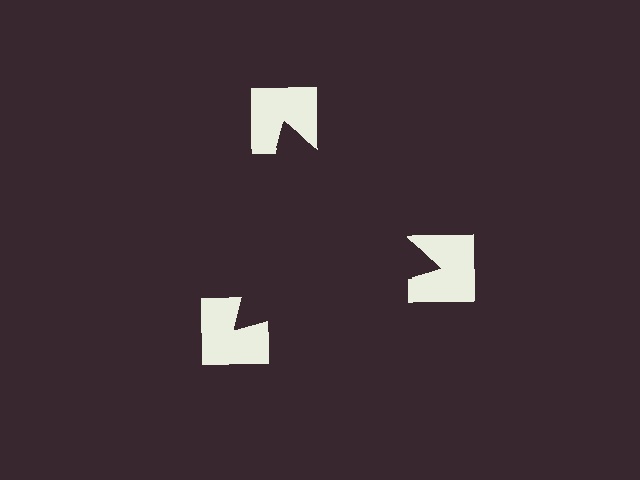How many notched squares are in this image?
There are 3 — one at each vertex of the illusory triangle.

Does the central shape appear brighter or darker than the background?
It typically appears slightly darker than the background, even though no actual brightness change is drawn.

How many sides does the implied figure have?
3 sides.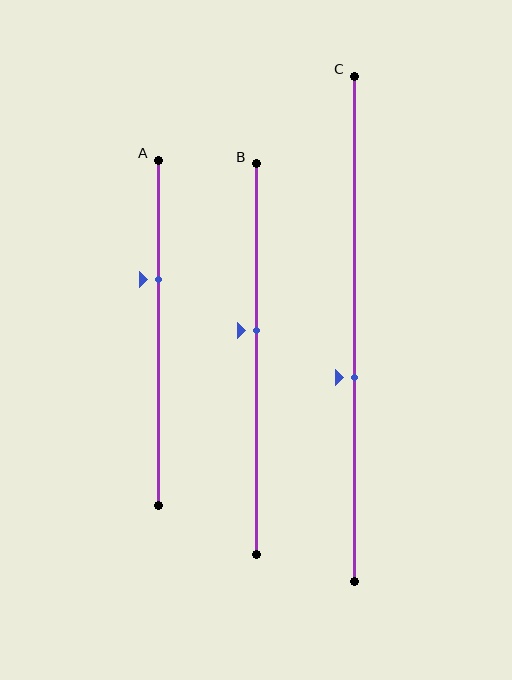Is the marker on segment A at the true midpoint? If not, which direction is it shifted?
No, the marker on segment A is shifted upward by about 16% of the segment length.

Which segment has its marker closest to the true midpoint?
Segment B has its marker closest to the true midpoint.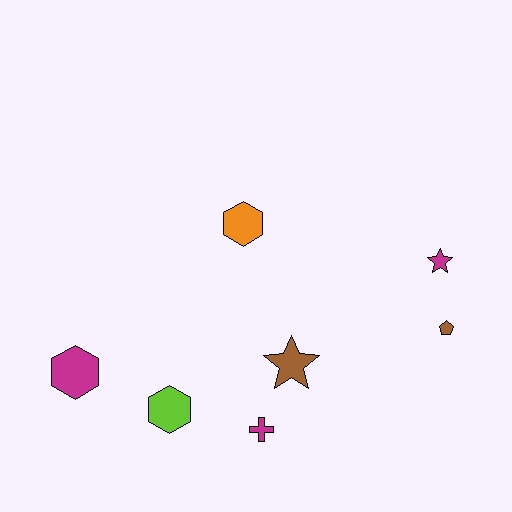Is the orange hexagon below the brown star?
No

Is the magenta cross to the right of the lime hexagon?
Yes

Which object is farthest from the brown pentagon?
The magenta hexagon is farthest from the brown pentagon.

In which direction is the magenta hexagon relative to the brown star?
The magenta hexagon is to the left of the brown star.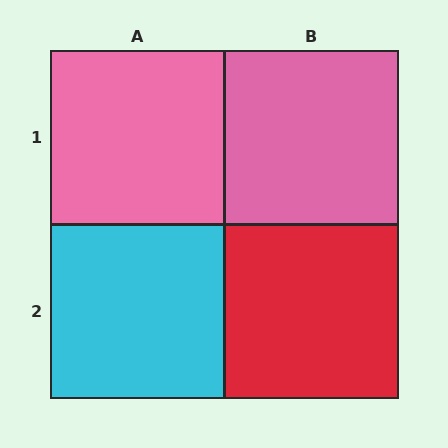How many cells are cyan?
1 cell is cyan.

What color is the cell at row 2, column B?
Red.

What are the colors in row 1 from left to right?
Pink, pink.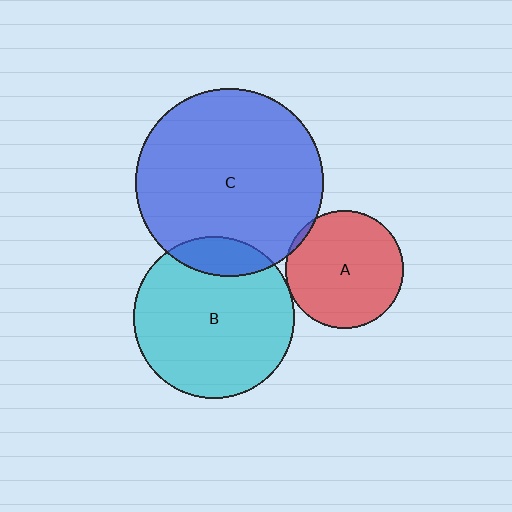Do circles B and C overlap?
Yes.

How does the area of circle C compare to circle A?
Approximately 2.5 times.